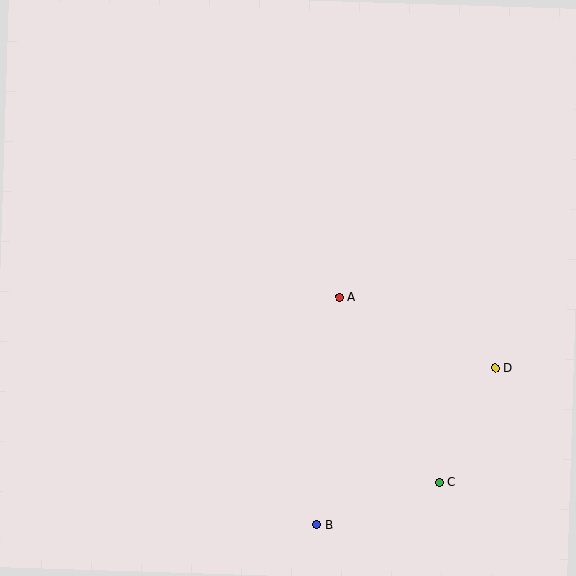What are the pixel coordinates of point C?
Point C is at (439, 482).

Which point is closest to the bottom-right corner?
Point C is closest to the bottom-right corner.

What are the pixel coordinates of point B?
Point B is at (317, 525).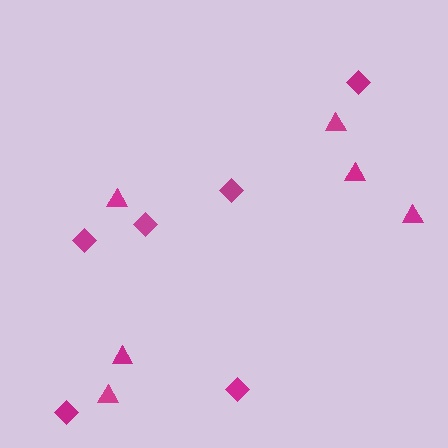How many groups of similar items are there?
There are 2 groups: one group of diamonds (6) and one group of triangles (6).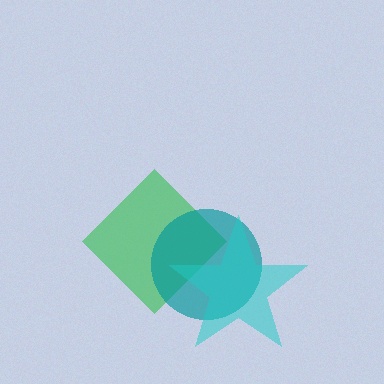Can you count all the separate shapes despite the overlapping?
Yes, there are 3 separate shapes.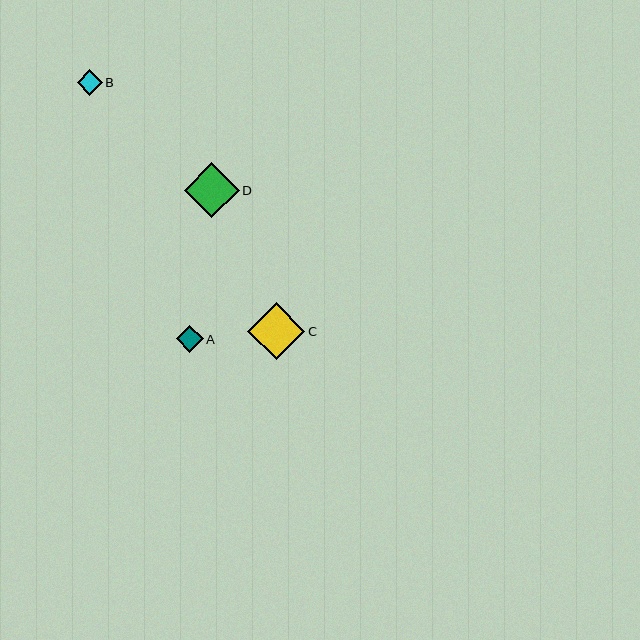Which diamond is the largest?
Diamond C is the largest with a size of approximately 57 pixels.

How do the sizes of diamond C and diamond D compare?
Diamond C and diamond D are approximately the same size.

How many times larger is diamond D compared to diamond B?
Diamond D is approximately 2.2 times the size of diamond B.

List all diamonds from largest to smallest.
From largest to smallest: C, D, A, B.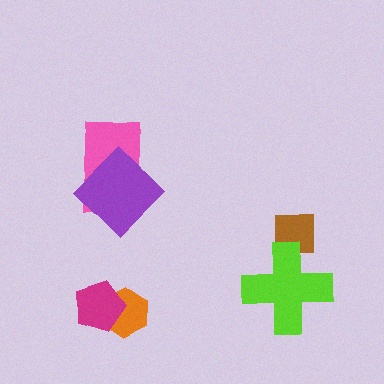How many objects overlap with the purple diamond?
1 object overlaps with the purple diamond.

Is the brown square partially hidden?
Yes, it is partially covered by another shape.